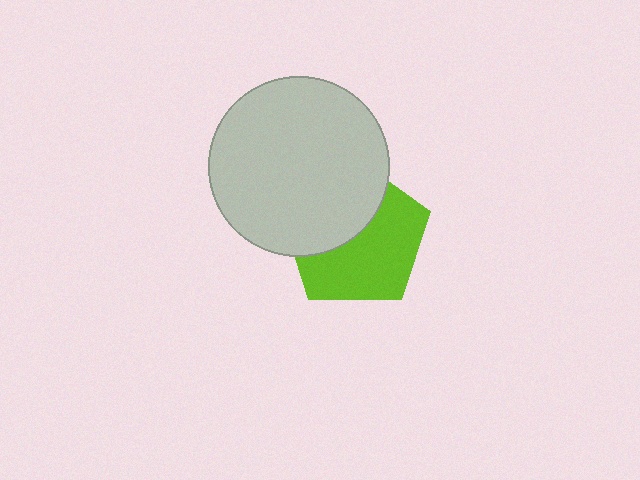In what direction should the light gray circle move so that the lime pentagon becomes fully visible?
The light gray circle should move toward the upper-left. That is the shortest direction to clear the overlap and leave the lime pentagon fully visible.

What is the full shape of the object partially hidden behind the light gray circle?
The partially hidden object is a lime pentagon.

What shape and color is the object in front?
The object in front is a light gray circle.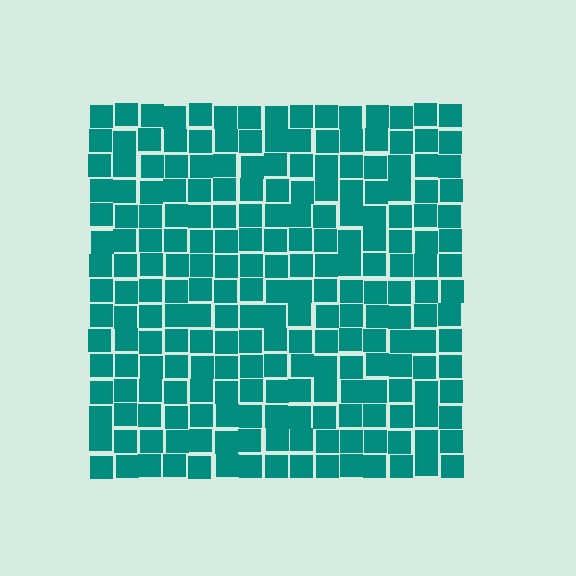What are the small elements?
The small elements are squares.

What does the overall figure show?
The overall figure shows a square.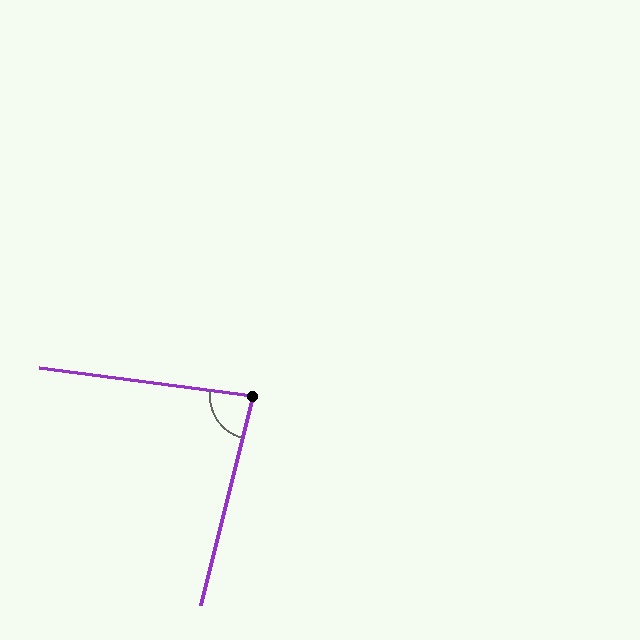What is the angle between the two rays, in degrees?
Approximately 83 degrees.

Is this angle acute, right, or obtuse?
It is acute.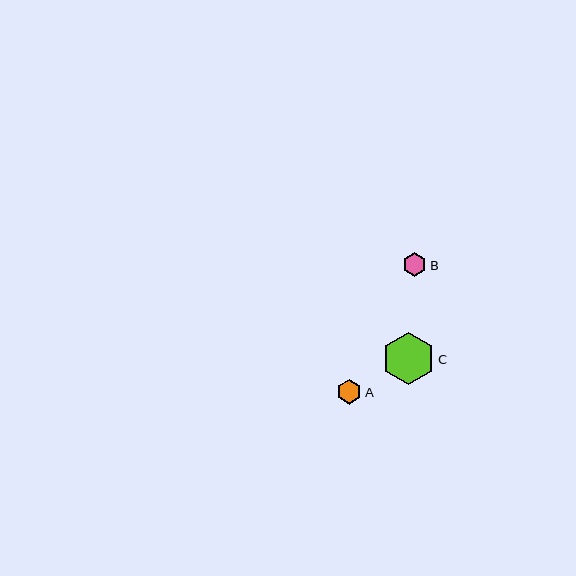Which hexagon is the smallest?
Hexagon B is the smallest with a size of approximately 24 pixels.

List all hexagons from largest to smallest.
From largest to smallest: C, A, B.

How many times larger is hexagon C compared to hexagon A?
Hexagon C is approximately 2.1 times the size of hexagon A.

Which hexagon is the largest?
Hexagon C is the largest with a size of approximately 52 pixels.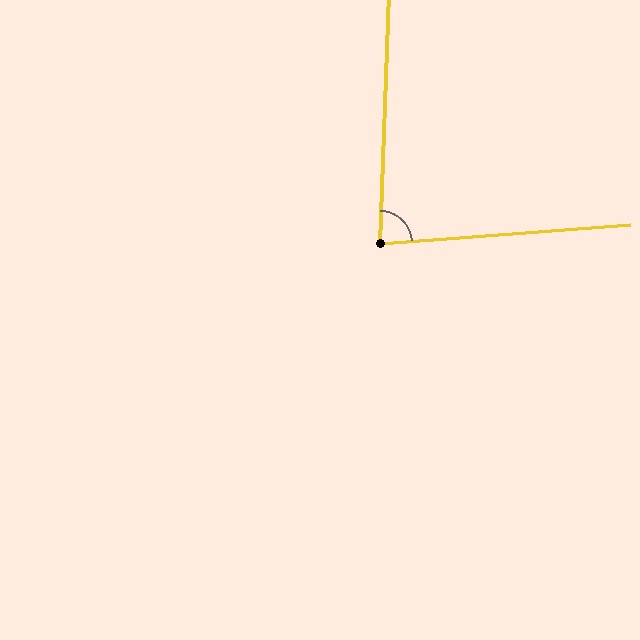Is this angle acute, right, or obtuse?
It is acute.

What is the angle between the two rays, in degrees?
Approximately 83 degrees.